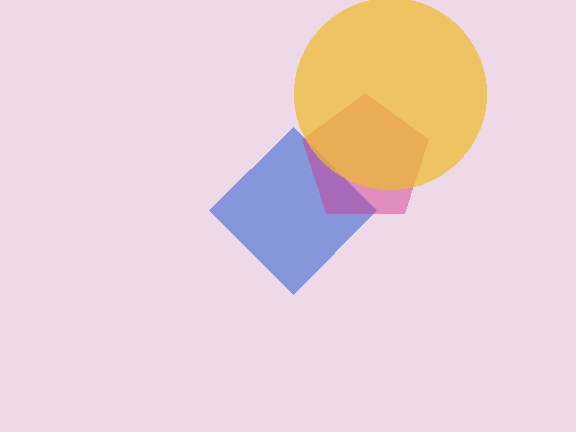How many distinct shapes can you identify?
There are 3 distinct shapes: a blue diamond, a magenta pentagon, a yellow circle.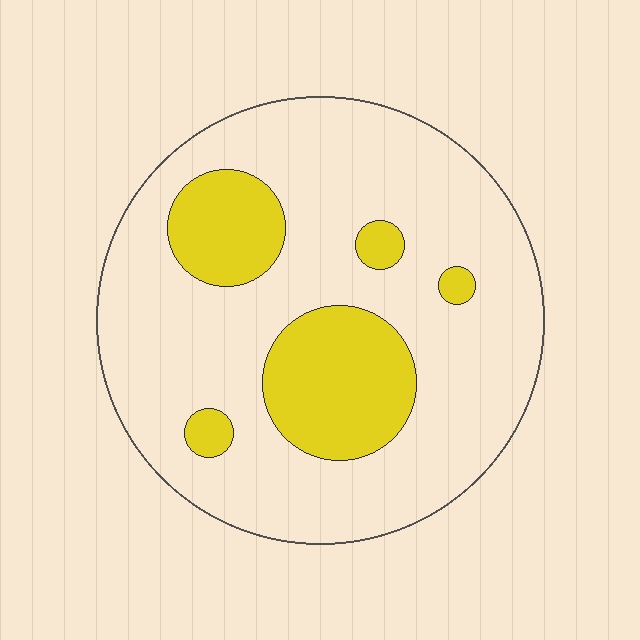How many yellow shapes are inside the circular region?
5.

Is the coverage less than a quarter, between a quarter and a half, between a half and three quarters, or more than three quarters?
Less than a quarter.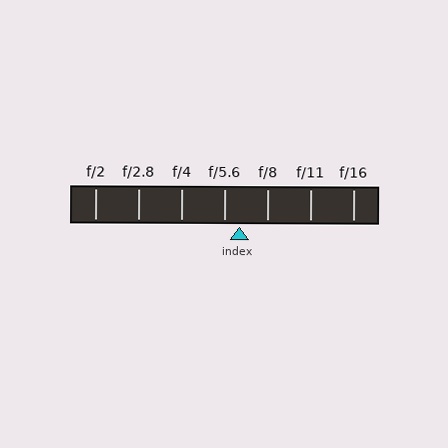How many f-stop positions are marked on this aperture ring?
There are 7 f-stop positions marked.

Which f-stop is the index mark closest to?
The index mark is closest to f/5.6.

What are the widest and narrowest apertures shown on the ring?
The widest aperture shown is f/2 and the narrowest is f/16.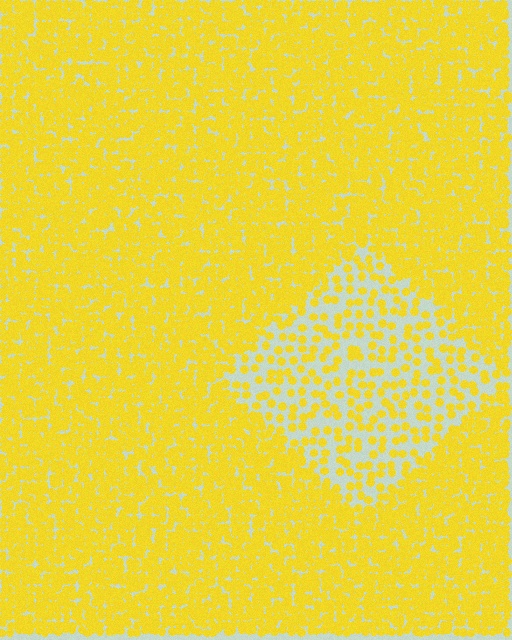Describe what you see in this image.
The image contains small yellow elements arranged at two different densities. A diamond-shaped region is visible where the elements are less densely packed than the surrounding area.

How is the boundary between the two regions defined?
The boundary is defined by a change in element density (approximately 2.7x ratio). All elements are the same color, size, and shape.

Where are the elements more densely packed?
The elements are more densely packed outside the diamond boundary.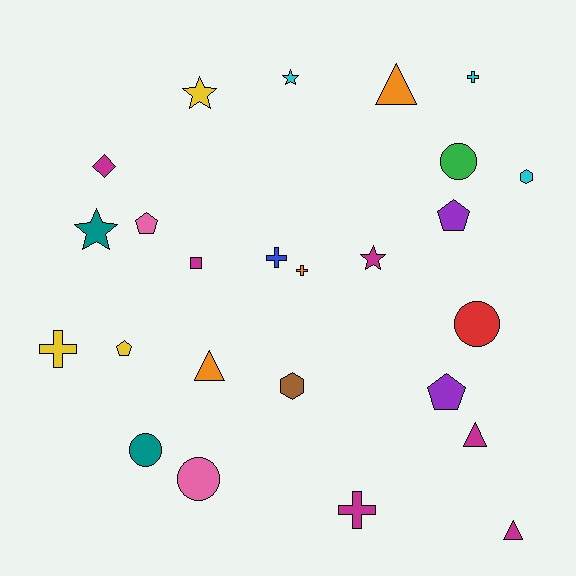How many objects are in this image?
There are 25 objects.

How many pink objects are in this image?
There are 2 pink objects.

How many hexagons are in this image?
There are 2 hexagons.